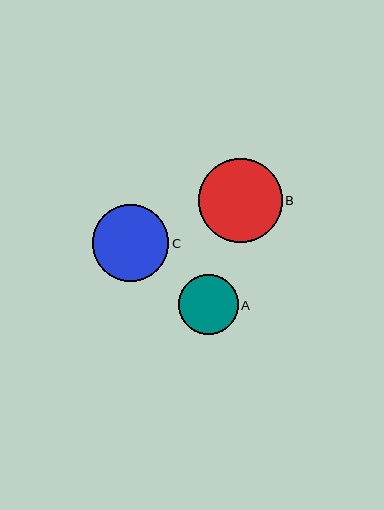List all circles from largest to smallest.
From largest to smallest: B, C, A.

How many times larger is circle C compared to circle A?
Circle C is approximately 1.3 times the size of circle A.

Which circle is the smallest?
Circle A is the smallest with a size of approximately 60 pixels.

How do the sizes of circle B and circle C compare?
Circle B and circle C are approximately the same size.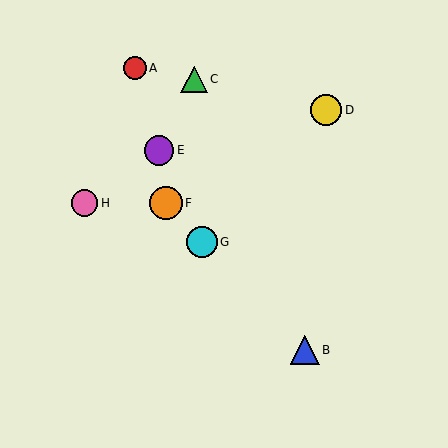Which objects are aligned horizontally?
Objects F, H are aligned horizontally.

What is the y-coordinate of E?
Object E is at y≈150.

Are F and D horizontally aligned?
No, F is at y≈203 and D is at y≈110.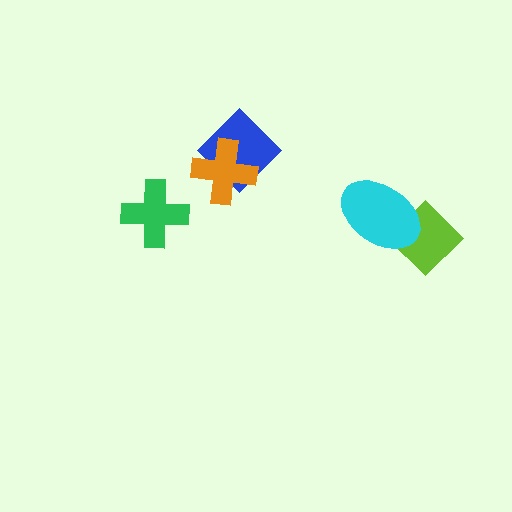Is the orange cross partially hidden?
No, no other shape covers it.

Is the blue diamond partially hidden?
Yes, it is partially covered by another shape.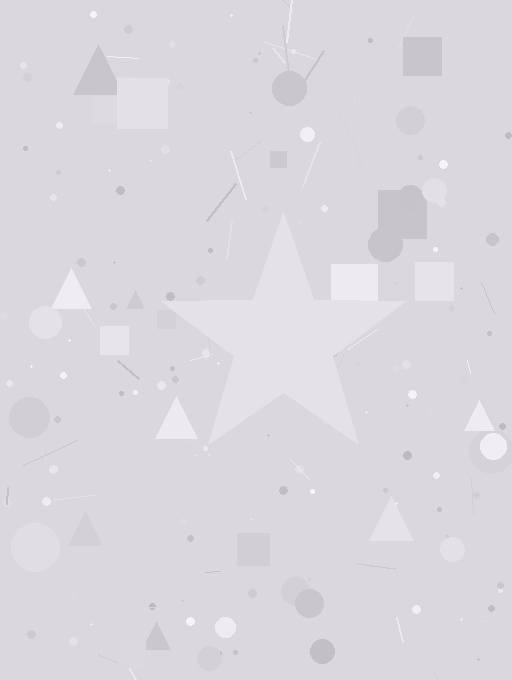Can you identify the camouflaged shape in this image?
The camouflaged shape is a star.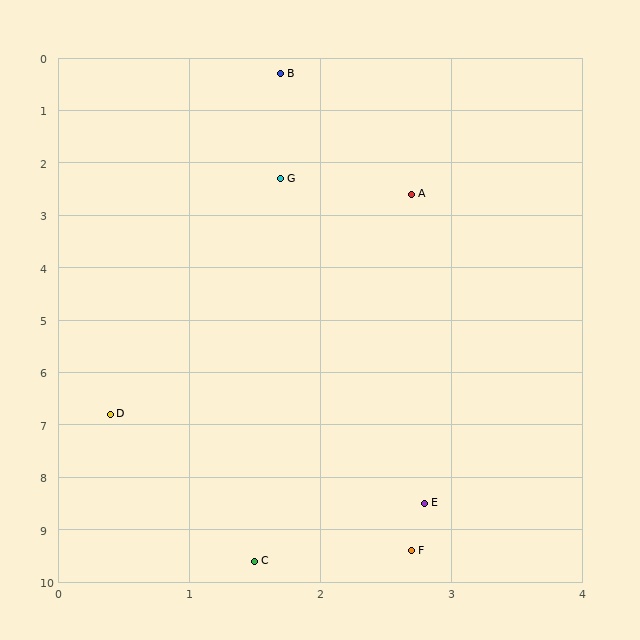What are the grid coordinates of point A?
Point A is at approximately (2.7, 2.6).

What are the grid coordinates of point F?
Point F is at approximately (2.7, 9.4).